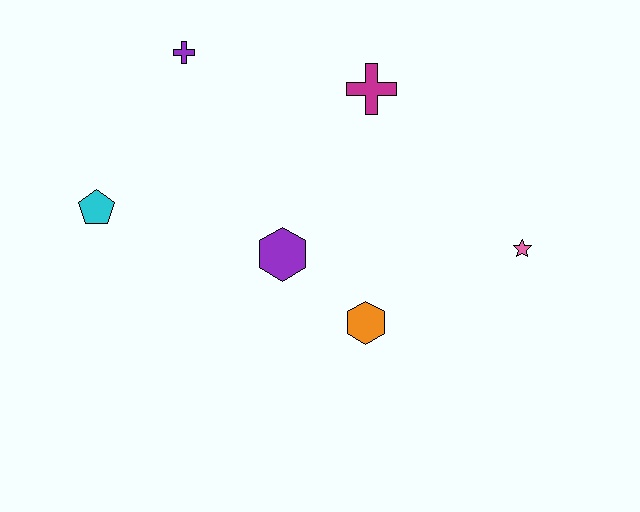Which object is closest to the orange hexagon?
The purple hexagon is closest to the orange hexagon.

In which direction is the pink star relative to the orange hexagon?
The pink star is to the right of the orange hexagon.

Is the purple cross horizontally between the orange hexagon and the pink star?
No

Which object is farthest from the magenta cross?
The cyan pentagon is farthest from the magenta cross.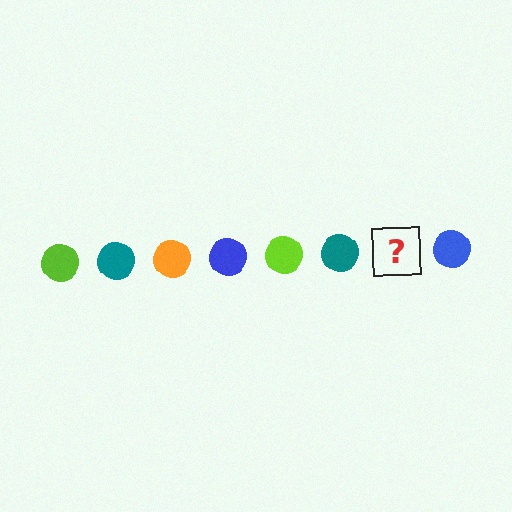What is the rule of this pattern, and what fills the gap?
The rule is that the pattern cycles through lime, teal, orange, blue circles. The gap should be filled with an orange circle.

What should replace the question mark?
The question mark should be replaced with an orange circle.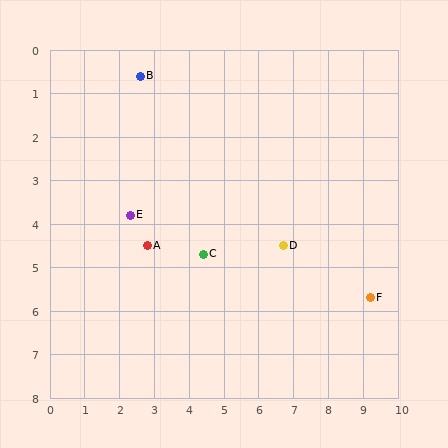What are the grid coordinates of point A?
Point A is at approximately (2.8, 4.5).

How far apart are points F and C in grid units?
Points F and C are about 4.9 grid units apart.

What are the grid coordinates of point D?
Point D is at approximately (6.7, 4.5).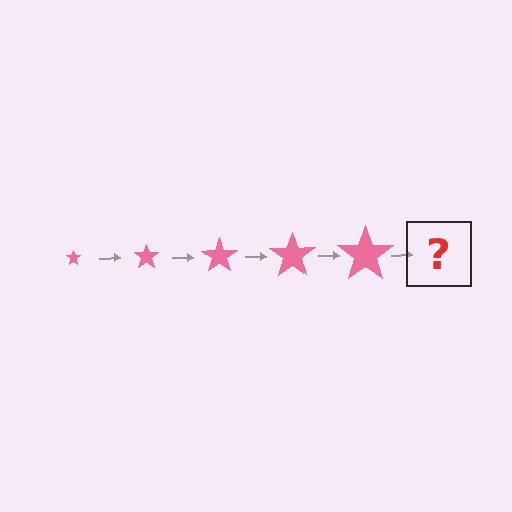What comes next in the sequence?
The next element should be a pink star, larger than the previous one.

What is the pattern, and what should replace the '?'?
The pattern is that the star gets progressively larger each step. The '?' should be a pink star, larger than the previous one.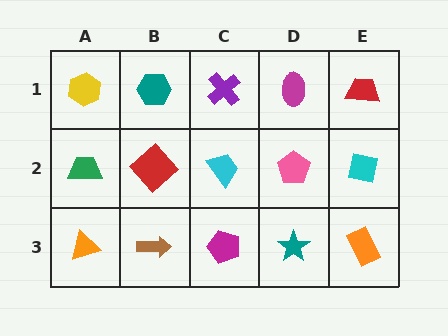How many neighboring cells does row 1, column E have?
2.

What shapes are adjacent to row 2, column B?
A teal hexagon (row 1, column B), a brown arrow (row 3, column B), a green trapezoid (row 2, column A), a cyan trapezoid (row 2, column C).